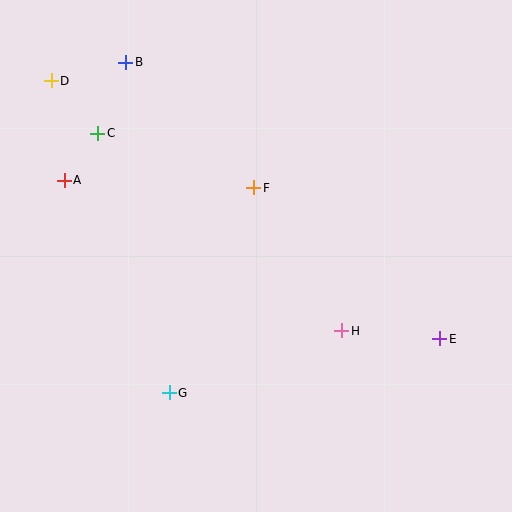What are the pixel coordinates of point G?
Point G is at (169, 393).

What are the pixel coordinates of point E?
Point E is at (440, 339).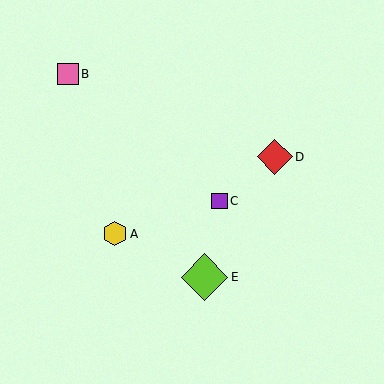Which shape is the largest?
The lime diamond (labeled E) is the largest.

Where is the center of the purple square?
The center of the purple square is at (220, 201).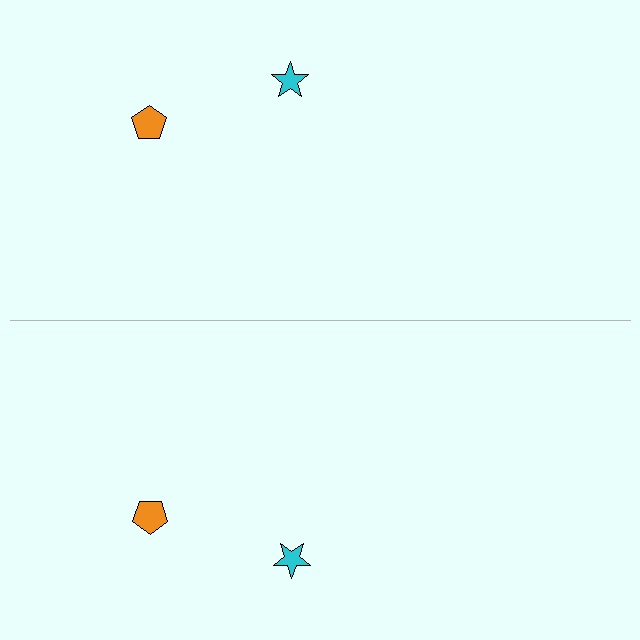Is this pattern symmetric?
Yes, this pattern has bilateral (reflection) symmetry.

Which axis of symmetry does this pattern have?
The pattern has a horizontal axis of symmetry running through the center of the image.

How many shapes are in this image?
There are 4 shapes in this image.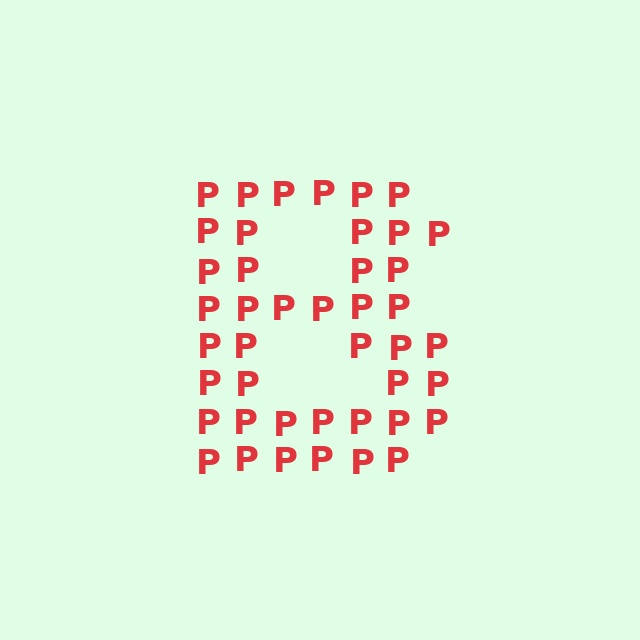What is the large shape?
The large shape is the letter B.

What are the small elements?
The small elements are letter P's.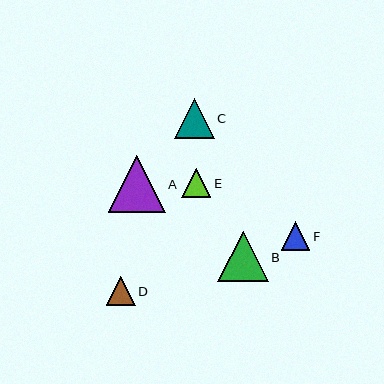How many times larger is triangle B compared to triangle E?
Triangle B is approximately 1.7 times the size of triangle E.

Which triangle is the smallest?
Triangle D is the smallest with a size of approximately 29 pixels.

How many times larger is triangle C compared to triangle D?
Triangle C is approximately 1.4 times the size of triangle D.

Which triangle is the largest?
Triangle A is the largest with a size of approximately 56 pixels.